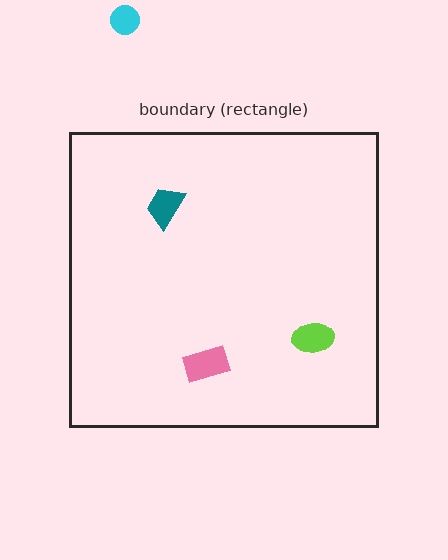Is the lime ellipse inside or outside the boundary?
Inside.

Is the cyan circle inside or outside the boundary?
Outside.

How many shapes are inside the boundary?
3 inside, 1 outside.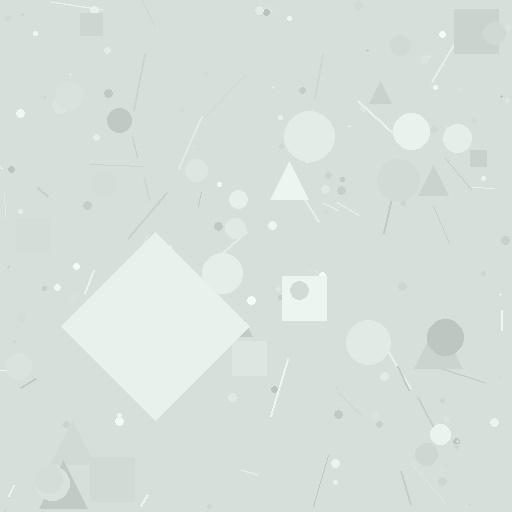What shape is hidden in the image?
A diamond is hidden in the image.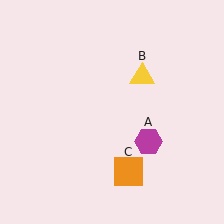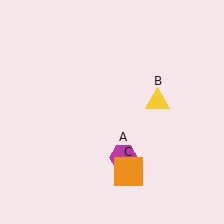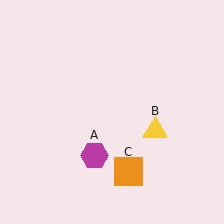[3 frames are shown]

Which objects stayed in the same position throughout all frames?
Orange square (object C) remained stationary.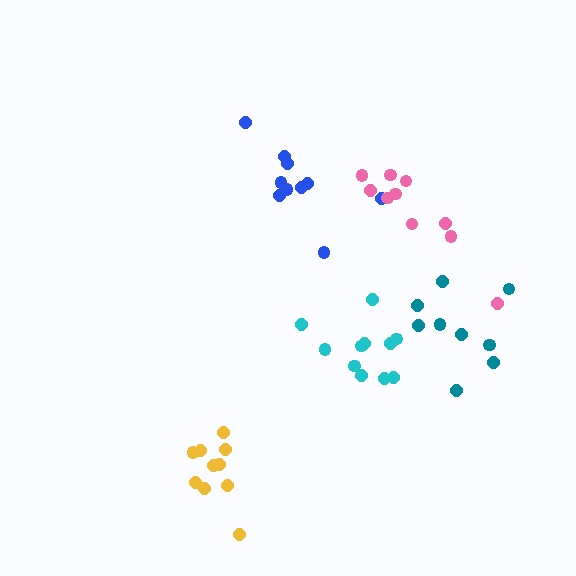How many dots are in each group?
Group 1: 10 dots, Group 2: 10 dots, Group 3: 9 dots, Group 4: 10 dots, Group 5: 11 dots (50 total).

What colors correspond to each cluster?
The clusters are colored: blue, yellow, teal, pink, cyan.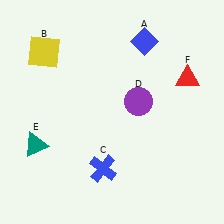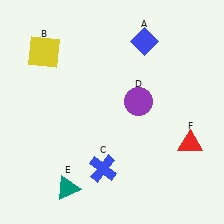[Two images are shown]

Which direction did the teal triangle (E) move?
The teal triangle (E) moved down.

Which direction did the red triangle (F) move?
The red triangle (F) moved down.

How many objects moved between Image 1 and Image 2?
2 objects moved between the two images.